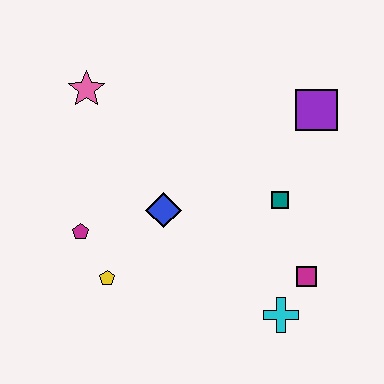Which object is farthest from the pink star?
The cyan cross is farthest from the pink star.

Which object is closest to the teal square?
The magenta square is closest to the teal square.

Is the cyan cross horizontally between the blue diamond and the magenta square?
Yes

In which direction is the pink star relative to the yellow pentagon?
The pink star is above the yellow pentagon.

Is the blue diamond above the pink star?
No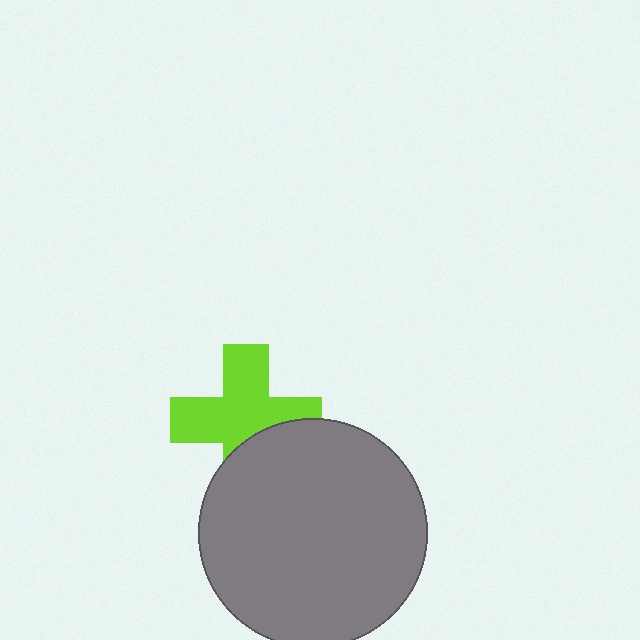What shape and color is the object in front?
The object in front is a gray circle.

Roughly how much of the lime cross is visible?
Most of it is visible (roughly 69%).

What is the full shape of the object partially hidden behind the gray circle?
The partially hidden object is a lime cross.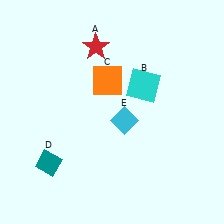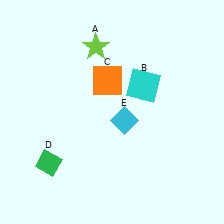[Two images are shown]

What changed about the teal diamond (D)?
In Image 1, D is teal. In Image 2, it changed to green.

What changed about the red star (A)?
In Image 1, A is red. In Image 2, it changed to lime.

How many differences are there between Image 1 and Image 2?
There are 2 differences between the two images.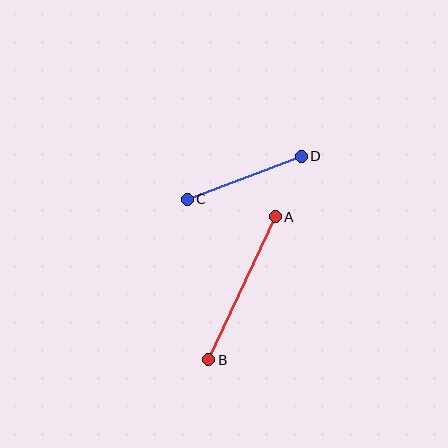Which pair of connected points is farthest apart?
Points A and B are farthest apart.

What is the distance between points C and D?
The distance is approximately 122 pixels.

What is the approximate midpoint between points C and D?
The midpoint is at approximately (244, 178) pixels.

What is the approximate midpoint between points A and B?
The midpoint is at approximately (242, 288) pixels.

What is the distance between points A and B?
The distance is approximately 158 pixels.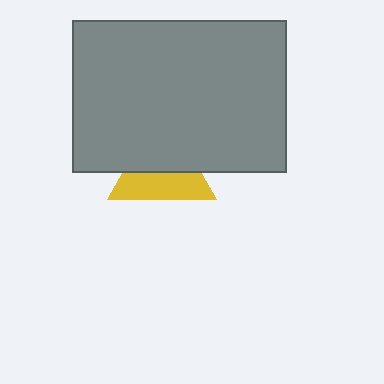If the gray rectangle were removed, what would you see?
You would see the complete yellow triangle.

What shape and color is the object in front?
The object in front is a gray rectangle.